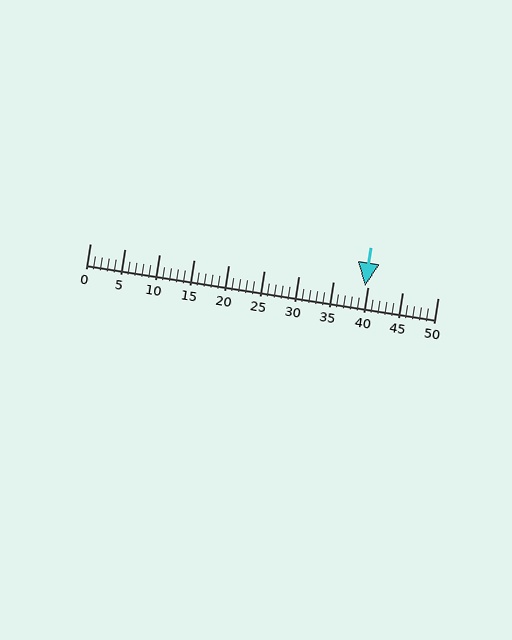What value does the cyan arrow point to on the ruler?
The cyan arrow points to approximately 40.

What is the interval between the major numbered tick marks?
The major tick marks are spaced 5 units apart.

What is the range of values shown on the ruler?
The ruler shows values from 0 to 50.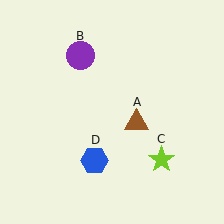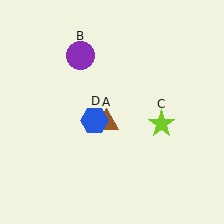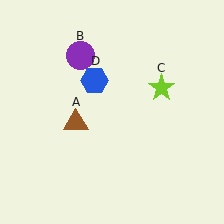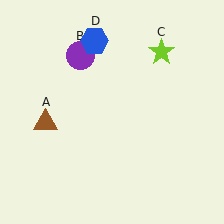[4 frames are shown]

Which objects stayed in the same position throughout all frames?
Purple circle (object B) remained stationary.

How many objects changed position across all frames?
3 objects changed position: brown triangle (object A), lime star (object C), blue hexagon (object D).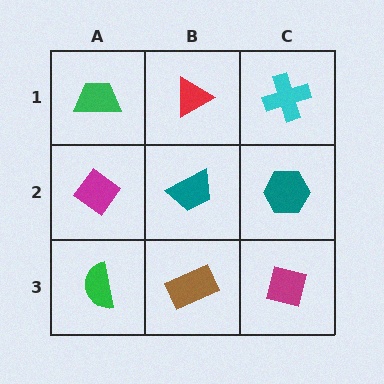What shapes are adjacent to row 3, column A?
A magenta diamond (row 2, column A), a brown rectangle (row 3, column B).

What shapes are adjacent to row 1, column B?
A teal trapezoid (row 2, column B), a green trapezoid (row 1, column A), a cyan cross (row 1, column C).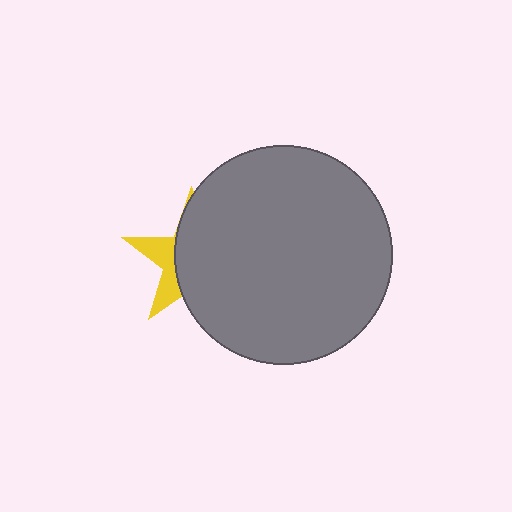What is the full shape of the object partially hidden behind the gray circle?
The partially hidden object is a yellow star.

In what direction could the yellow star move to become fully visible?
The yellow star could move left. That would shift it out from behind the gray circle entirely.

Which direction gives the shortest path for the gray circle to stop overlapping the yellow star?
Moving right gives the shortest separation.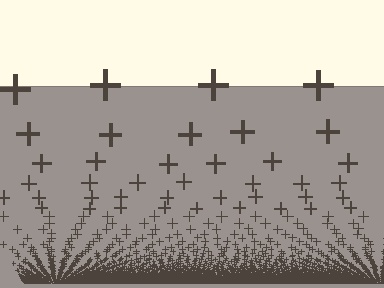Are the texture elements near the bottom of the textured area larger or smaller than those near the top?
Smaller. The gradient is inverted — elements near the bottom are smaller and denser.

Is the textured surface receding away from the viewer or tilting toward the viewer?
The surface appears to tilt toward the viewer. Texture elements get larger and sparser toward the top.